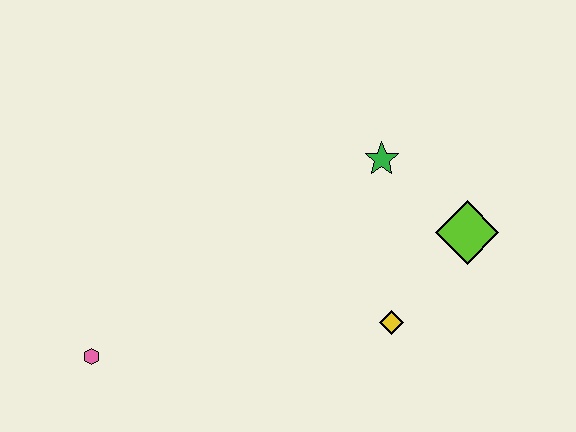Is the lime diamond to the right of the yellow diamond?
Yes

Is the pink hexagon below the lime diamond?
Yes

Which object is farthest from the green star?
The pink hexagon is farthest from the green star.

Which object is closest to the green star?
The lime diamond is closest to the green star.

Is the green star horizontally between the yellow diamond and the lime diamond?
No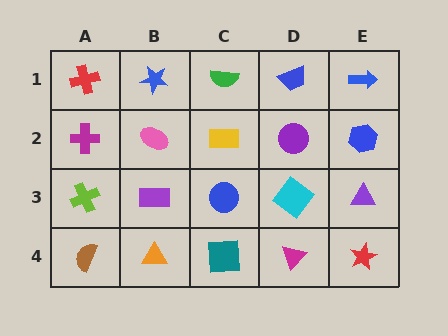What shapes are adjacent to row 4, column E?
A purple triangle (row 3, column E), a magenta triangle (row 4, column D).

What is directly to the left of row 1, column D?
A green semicircle.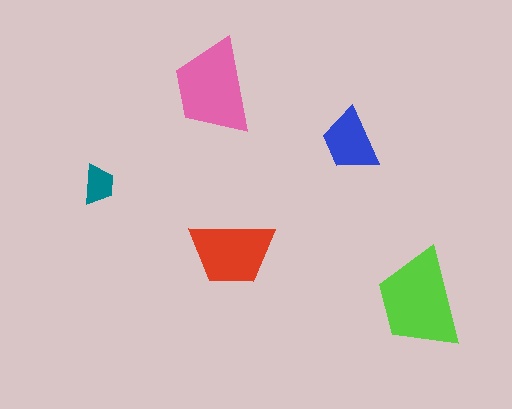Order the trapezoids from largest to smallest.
the lime one, the pink one, the red one, the blue one, the teal one.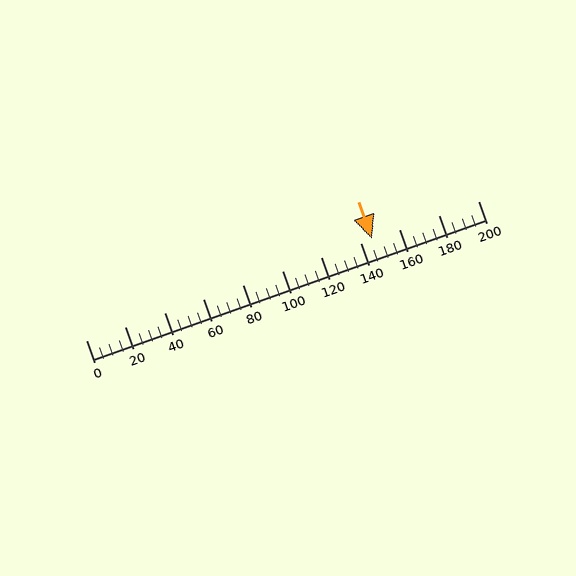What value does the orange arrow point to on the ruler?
The orange arrow points to approximately 146.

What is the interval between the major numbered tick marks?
The major tick marks are spaced 20 units apart.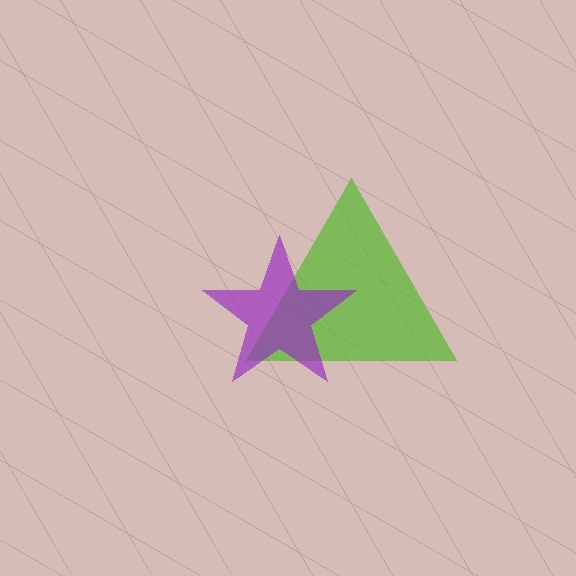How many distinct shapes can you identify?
There are 2 distinct shapes: a lime triangle, a purple star.